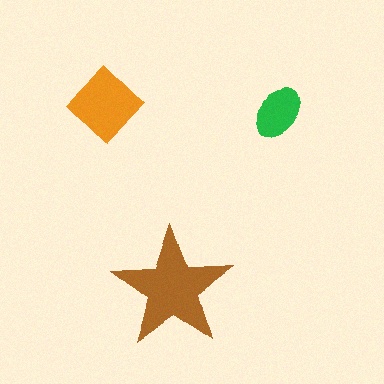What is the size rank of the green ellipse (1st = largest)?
3rd.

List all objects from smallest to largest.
The green ellipse, the orange diamond, the brown star.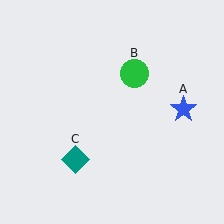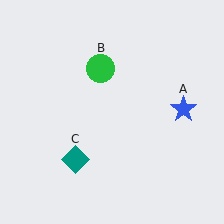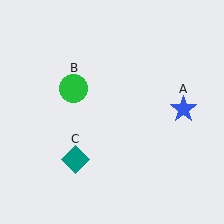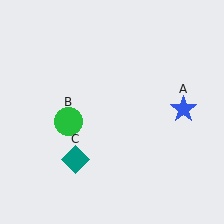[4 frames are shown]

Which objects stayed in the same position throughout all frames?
Blue star (object A) and teal diamond (object C) remained stationary.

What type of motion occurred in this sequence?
The green circle (object B) rotated counterclockwise around the center of the scene.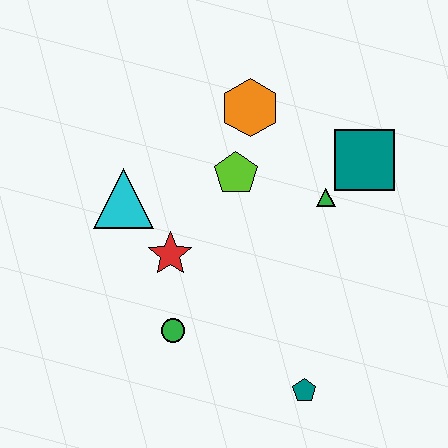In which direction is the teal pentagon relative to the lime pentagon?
The teal pentagon is below the lime pentagon.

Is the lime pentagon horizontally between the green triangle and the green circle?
Yes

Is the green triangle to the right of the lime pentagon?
Yes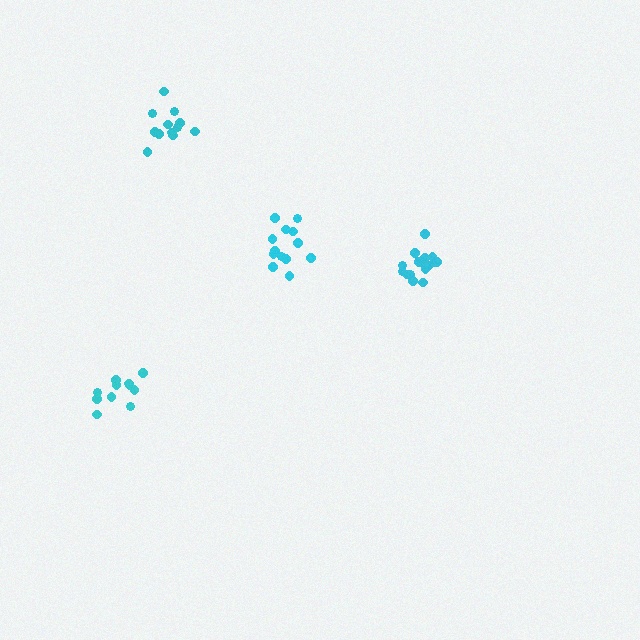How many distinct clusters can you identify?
There are 4 distinct clusters.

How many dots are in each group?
Group 1: 13 dots, Group 2: 12 dots, Group 3: 11 dots, Group 4: 17 dots (53 total).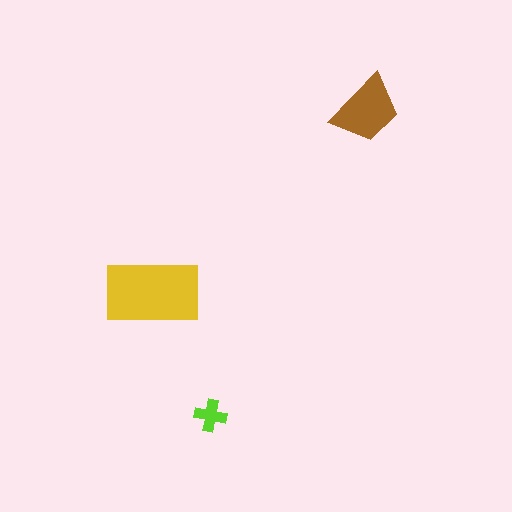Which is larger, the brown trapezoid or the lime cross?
The brown trapezoid.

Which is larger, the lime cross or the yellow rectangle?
The yellow rectangle.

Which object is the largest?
The yellow rectangle.